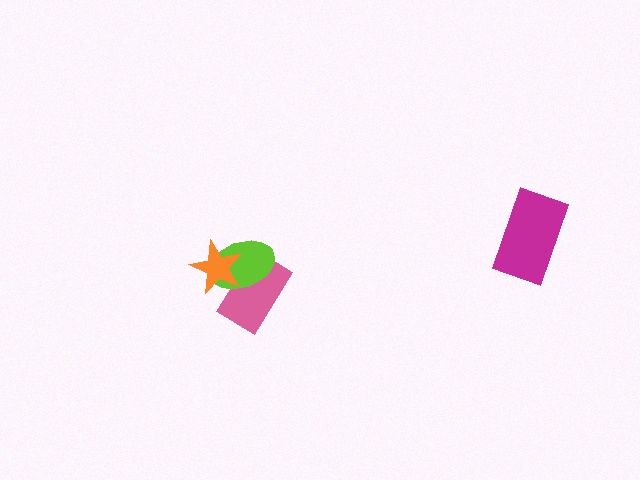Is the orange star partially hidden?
No, no other shape covers it.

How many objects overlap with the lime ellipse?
2 objects overlap with the lime ellipse.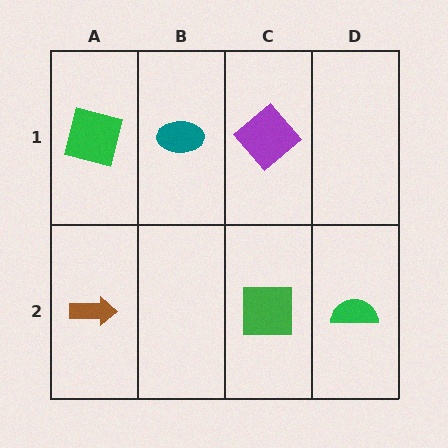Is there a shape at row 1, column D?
No, that cell is empty.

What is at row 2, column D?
A green semicircle.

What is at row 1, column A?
A green square.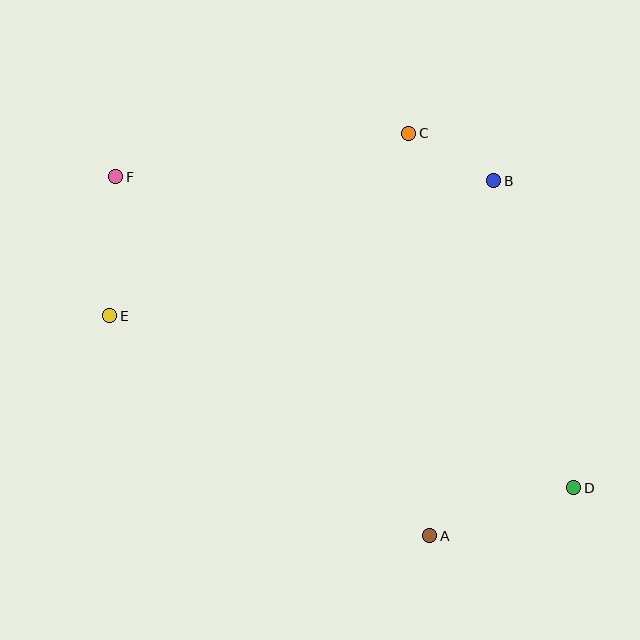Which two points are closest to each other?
Points B and C are closest to each other.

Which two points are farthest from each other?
Points D and F are farthest from each other.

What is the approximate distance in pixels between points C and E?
The distance between C and E is approximately 350 pixels.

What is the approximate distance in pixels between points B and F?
The distance between B and F is approximately 378 pixels.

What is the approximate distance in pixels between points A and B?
The distance between A and B is approximately 360 pixels.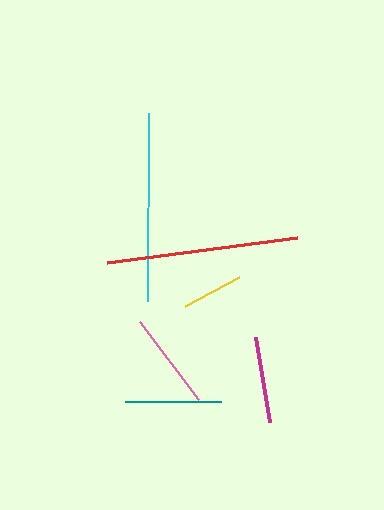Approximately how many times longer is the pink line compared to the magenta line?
The pink line is approximately 1.1 times the length of the magenta line.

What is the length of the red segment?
The red segment is approximately 191 pixels long.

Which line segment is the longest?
The red line is the longest at approximately 191 pixels.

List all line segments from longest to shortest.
From longest to shortest: red, cyan, pink, teal, magenta, yellow.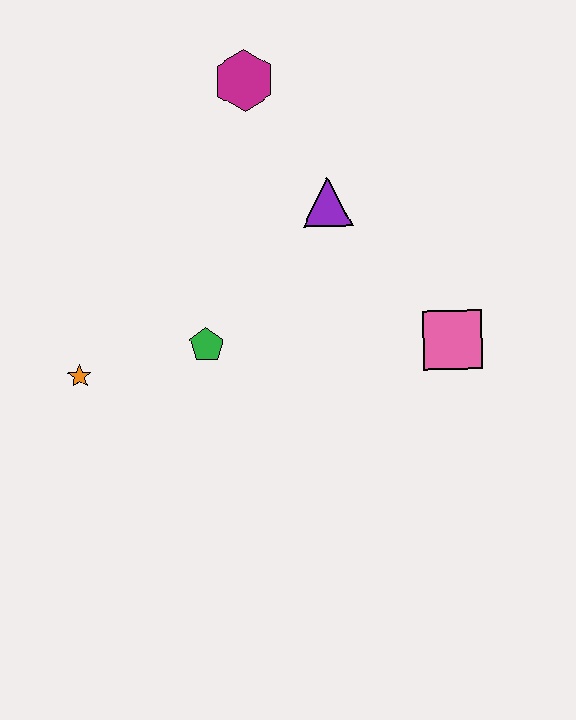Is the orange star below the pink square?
Yes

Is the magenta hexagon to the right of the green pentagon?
Yes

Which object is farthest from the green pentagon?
The magenta hexagon is farthest from the green pentagon.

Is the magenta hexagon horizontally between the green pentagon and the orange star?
No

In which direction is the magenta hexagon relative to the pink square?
The magenta hexagon is above the pink square.